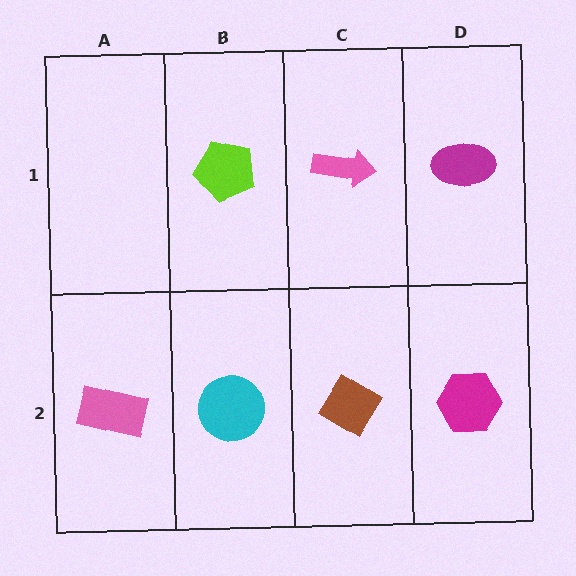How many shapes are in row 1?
3 shapes.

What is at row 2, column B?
A cyan circle.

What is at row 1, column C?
A pink arrow.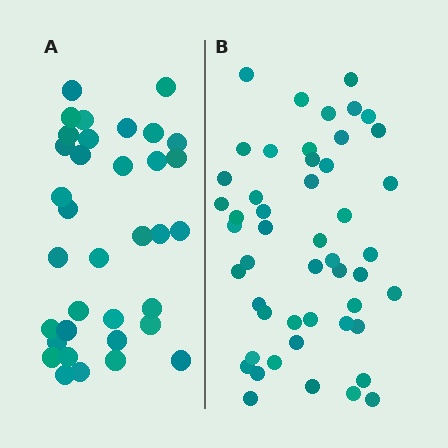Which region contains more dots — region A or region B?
Region B (the right region) has more dots.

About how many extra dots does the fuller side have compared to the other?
Region B has approximately 15 more dots than region A.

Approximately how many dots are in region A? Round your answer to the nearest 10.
About 40 dots. (The exact count is 35, which rounds to 40.)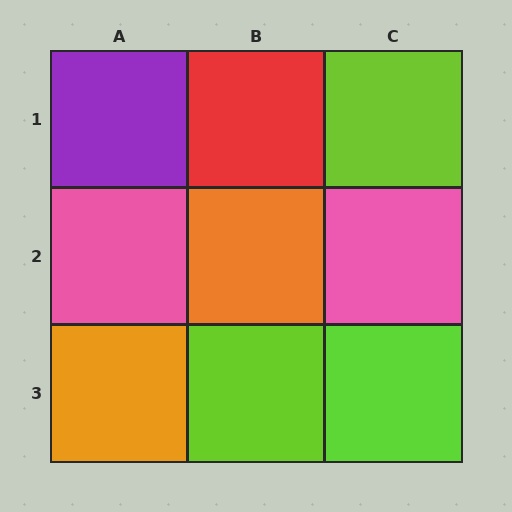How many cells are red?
1 cell is red.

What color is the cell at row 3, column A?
Orange.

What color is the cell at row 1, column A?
Purple.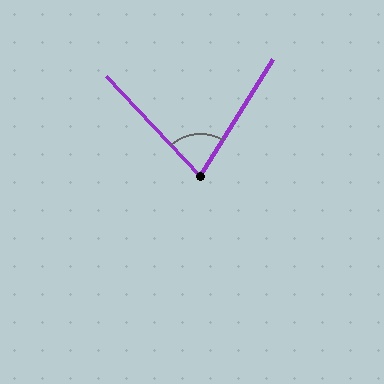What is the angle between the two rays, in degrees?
Approximately 75 degrees.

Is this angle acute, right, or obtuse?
It is acute.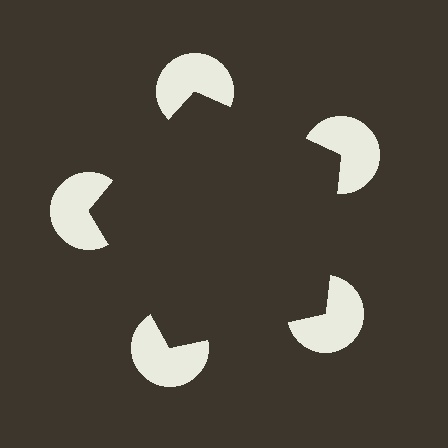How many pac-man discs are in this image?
There are 5 — one at each vertex of the illusory pentagon.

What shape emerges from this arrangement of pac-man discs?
An illusory pentagon — its edges are inferred from the aligned wedge cuts in the pac-man discs, not physically drawn.